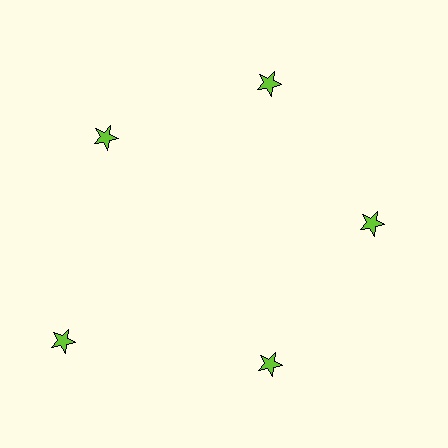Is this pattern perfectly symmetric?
No. The 5 lime stars are arranged in a ring, but one element near the 8 o'clock position is pushed outward from the center, breaking the 5-fold rotational symmetry.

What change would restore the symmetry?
The symmetry would be restored by moving it inward, back onto the ring so that all 5 stars sit at equal angles and equal distance from the center.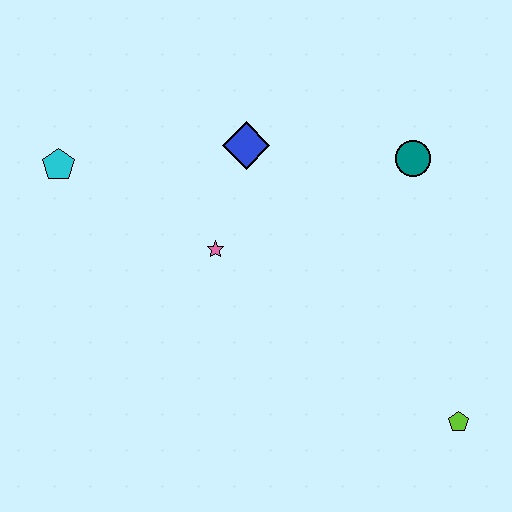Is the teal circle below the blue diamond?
Yes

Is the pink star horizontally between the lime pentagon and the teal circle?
No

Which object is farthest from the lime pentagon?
The cyan pentagon is farthest from the lime pentagon.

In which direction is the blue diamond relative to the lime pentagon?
The blue diamond is above the lime pentagon.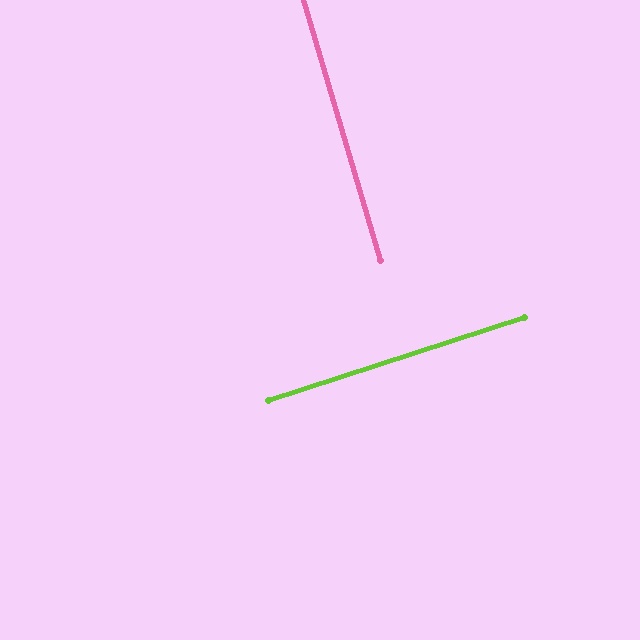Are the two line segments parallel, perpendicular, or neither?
Perpendicular — they meet at approximately 89°.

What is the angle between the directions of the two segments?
Approximately 89 degrees.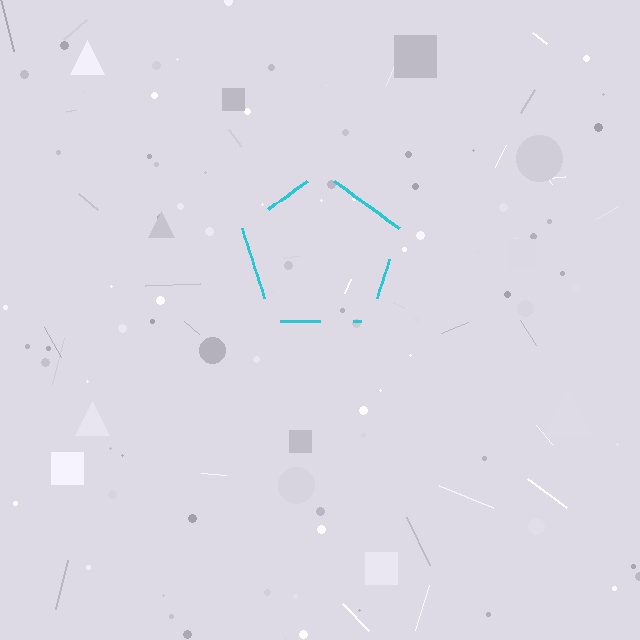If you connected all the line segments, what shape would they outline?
They would outline a pentagon.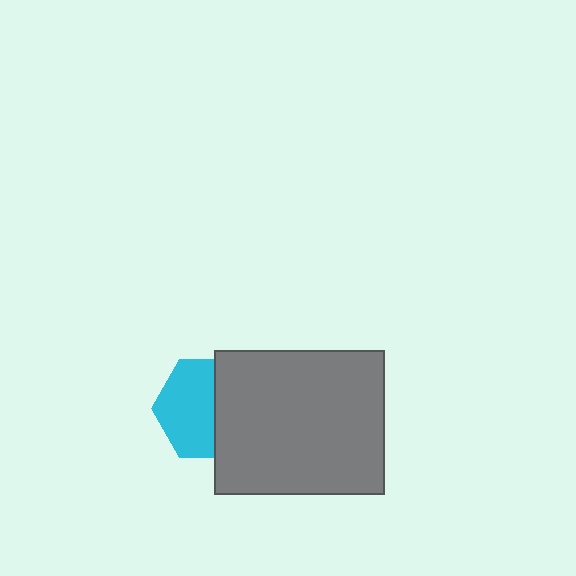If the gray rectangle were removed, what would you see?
You would see the complete cyan hexagon.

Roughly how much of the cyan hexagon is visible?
About half of it is visible (roughly 57%).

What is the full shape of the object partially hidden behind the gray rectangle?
The partially hidden object is a cyan hexagon.